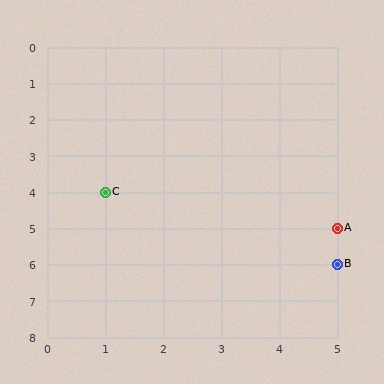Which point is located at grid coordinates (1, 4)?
Point C is at (1, 4).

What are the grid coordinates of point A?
Point A is at grid coordinates (5, 5).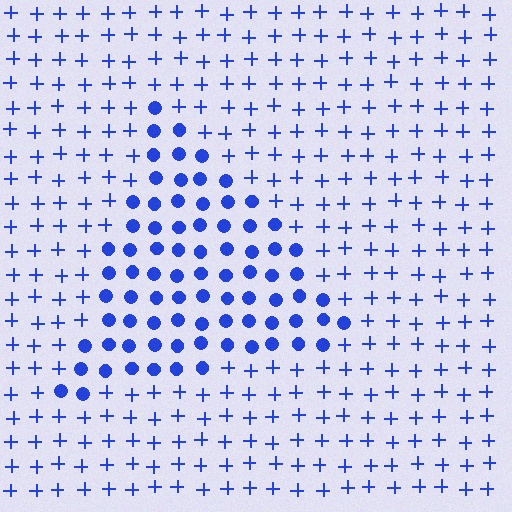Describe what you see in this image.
The image is filled with small blue elements arranged in a uniform grid. A triangle-shaped region contains circles, while the surrounding area contains plus signs. The boundary is defined purely by the change in element shape.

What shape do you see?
I see a triangle.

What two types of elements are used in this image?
The image uses circles inside the triangle region and plus signs outside it.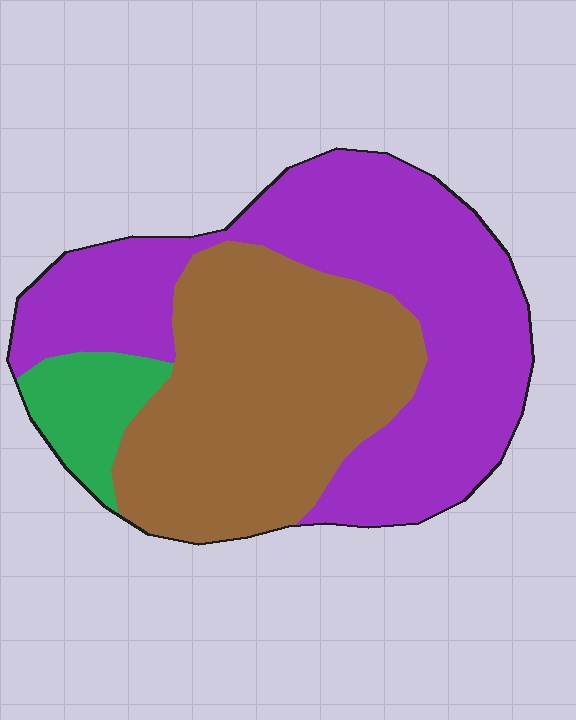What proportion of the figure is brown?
Brown takes up about two fifths (2/5) of the figure.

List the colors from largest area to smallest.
From largest to smallest: purple, brown, green.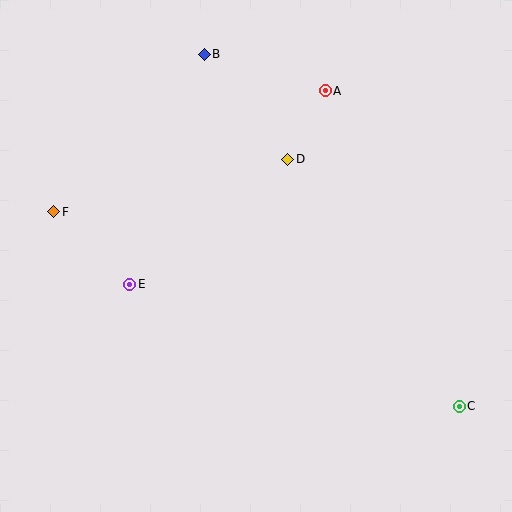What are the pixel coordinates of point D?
Point D is at (288, 159).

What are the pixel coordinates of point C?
Point C is at (459, 406).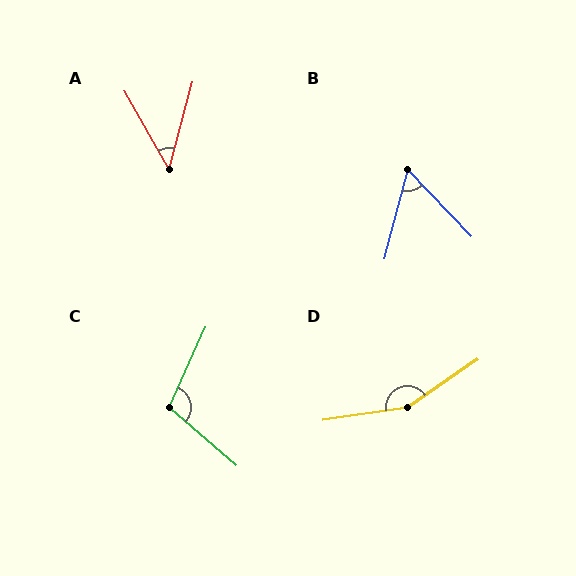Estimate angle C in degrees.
Approximately 106 degrees.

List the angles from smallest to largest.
A (44°), B (58°), C (106°), D (154°).